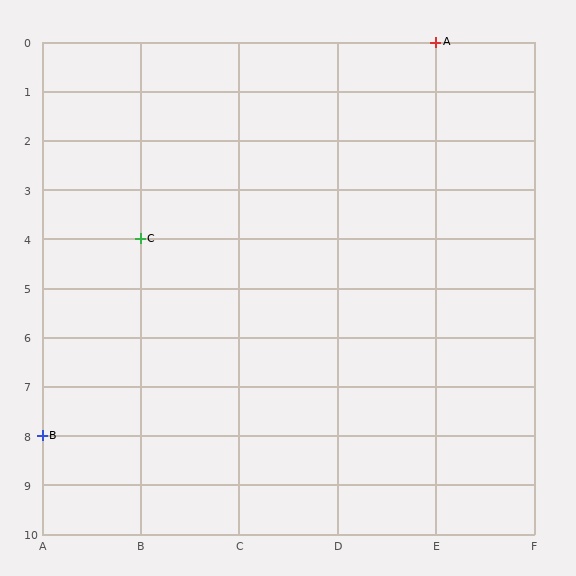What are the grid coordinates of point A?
Point A is at grid coordinates (E, 0).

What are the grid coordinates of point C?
Point C is at grid coordinates (B, 4).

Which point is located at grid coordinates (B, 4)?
Point C is at (B, 4).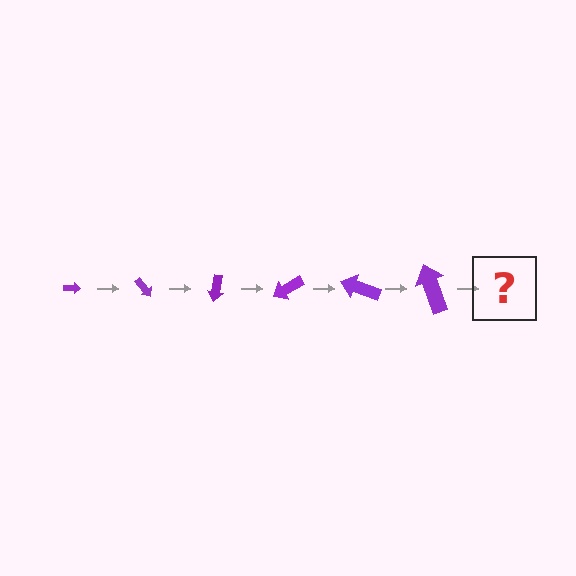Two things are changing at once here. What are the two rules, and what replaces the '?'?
The two rules are that the arrow grows larger each step and it rotates 50 degrees each step. The '?' should be an arrow, larger than the previous one and rotated 300 degrees from the start.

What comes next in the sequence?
The next element should be an arrow, larger than the previous one and rotated 300 degrees from the start.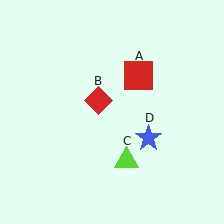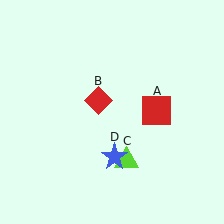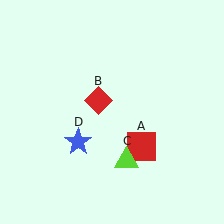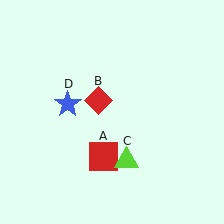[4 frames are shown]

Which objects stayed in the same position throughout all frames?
Red diamond (object B) and lime triangle (object C) remained stationary.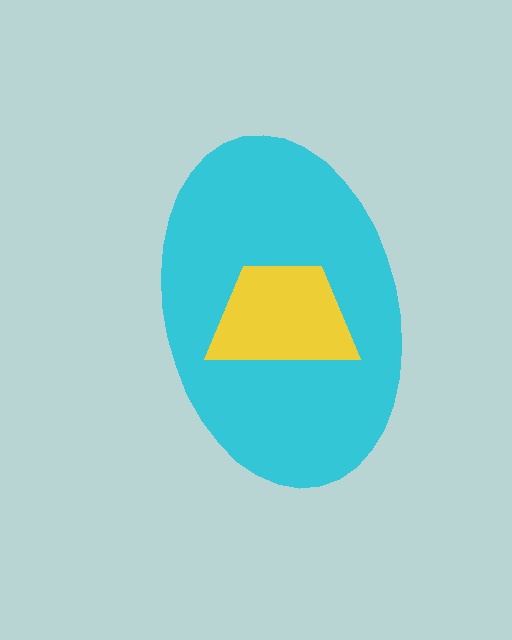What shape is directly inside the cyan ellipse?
The yellow trapezoid.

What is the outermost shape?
The cyan ellipse.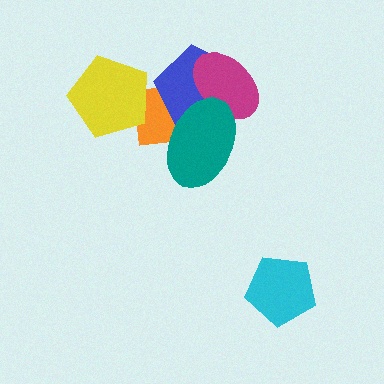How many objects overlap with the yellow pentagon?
1 object overlaps with the yellow pentagon.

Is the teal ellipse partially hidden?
No, no other shape covers it.